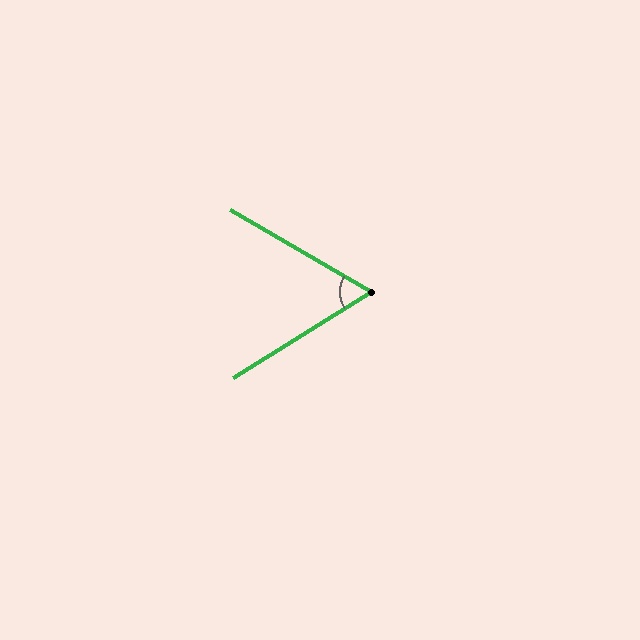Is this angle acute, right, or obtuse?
It is acute.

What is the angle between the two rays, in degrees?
Approximately 62 degrees.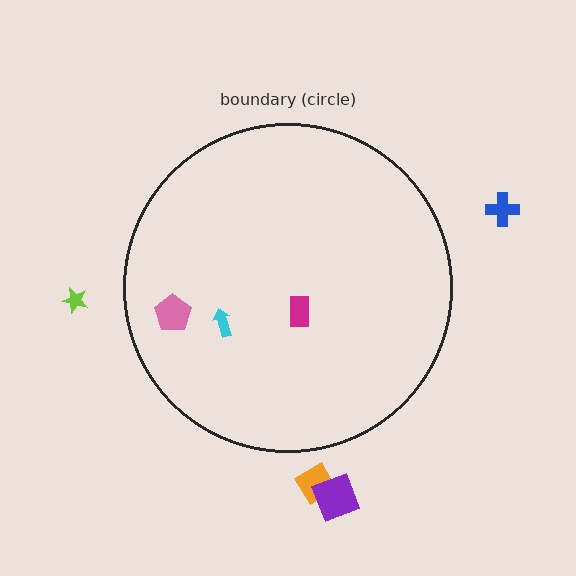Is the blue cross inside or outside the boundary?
Outside.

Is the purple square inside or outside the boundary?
Outside.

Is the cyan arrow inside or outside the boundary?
Inside.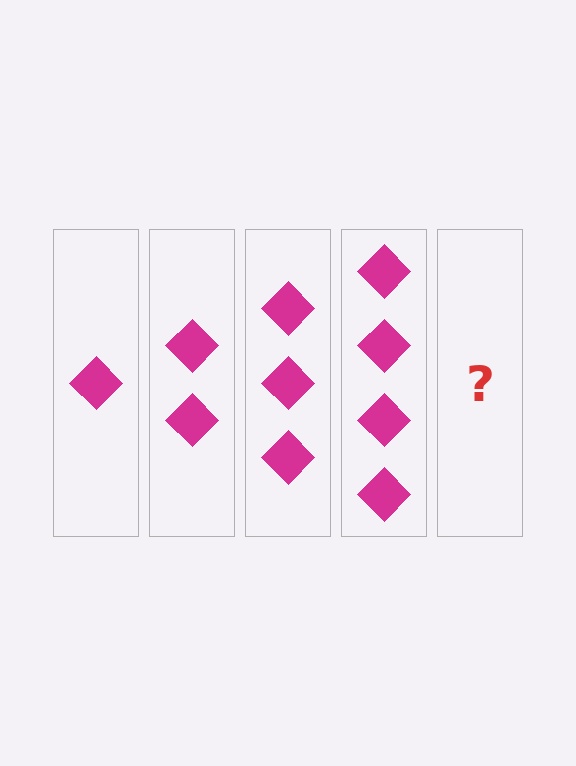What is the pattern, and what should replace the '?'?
The pattern is that each step adds one more diamond. The '?' should be 5 diamonds.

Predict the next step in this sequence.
The next step is 5 diamonds.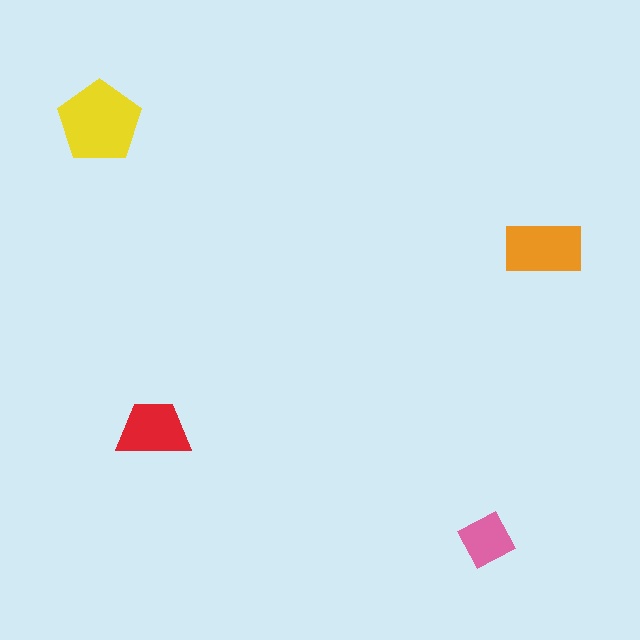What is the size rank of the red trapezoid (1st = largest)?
3rd.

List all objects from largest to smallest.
The yellow pentagon, the orange rectangle, the red trapezoid, the pink diamond.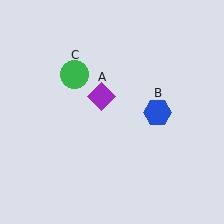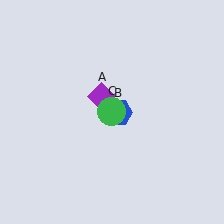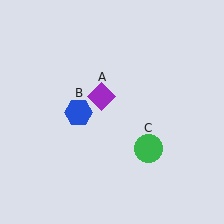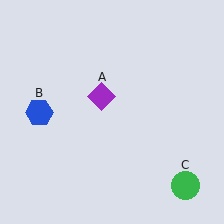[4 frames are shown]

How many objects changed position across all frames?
2 objects changed position: blue hexagon (object B), green circle (object C).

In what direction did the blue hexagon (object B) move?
The blue hexagon (object B) moved left.